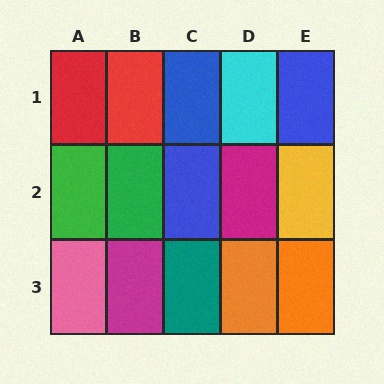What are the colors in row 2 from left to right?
Green, green, blue, magenta, yellow.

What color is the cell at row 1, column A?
Red.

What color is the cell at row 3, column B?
Magenta.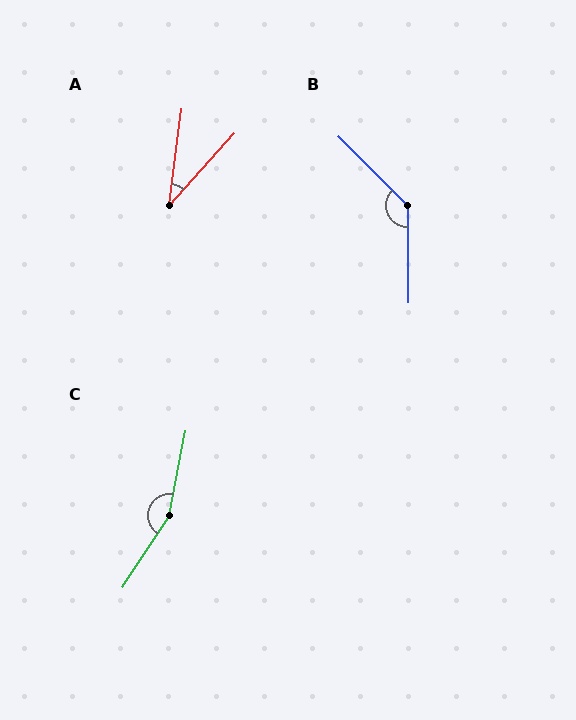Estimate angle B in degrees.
Approximately 135 degrees.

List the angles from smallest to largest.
A (35°), B (135°), C (158°).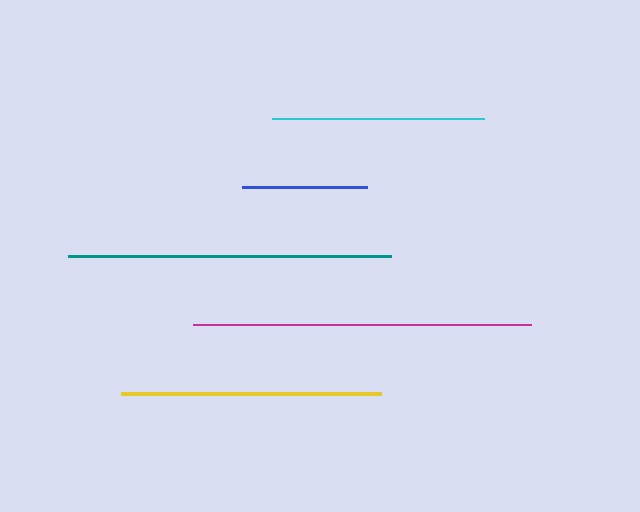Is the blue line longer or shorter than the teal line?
The teal line is longer than the blue line.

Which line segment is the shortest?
The blue line is the shortest at approximately 125 pixels.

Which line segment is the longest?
The magenta line is the longest at approximately 338 pixels.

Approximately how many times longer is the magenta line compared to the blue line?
The magenta line is approximately 2.7 times the length of the blue line.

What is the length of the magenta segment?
The magenta segment is approximately 338 pixels long.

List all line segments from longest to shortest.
From longest to shortest: magenta, teal, yellow, cyan, blue.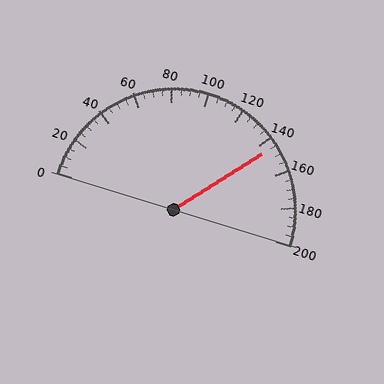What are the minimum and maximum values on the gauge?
The gauge ranges from 0 to 200.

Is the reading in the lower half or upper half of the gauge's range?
The reading is in the upper half of the range (0 to 200).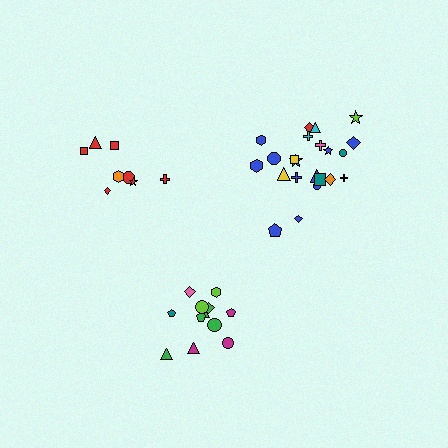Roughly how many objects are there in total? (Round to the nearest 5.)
Roughly 40 objects in total.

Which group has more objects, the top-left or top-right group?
The top-right group.